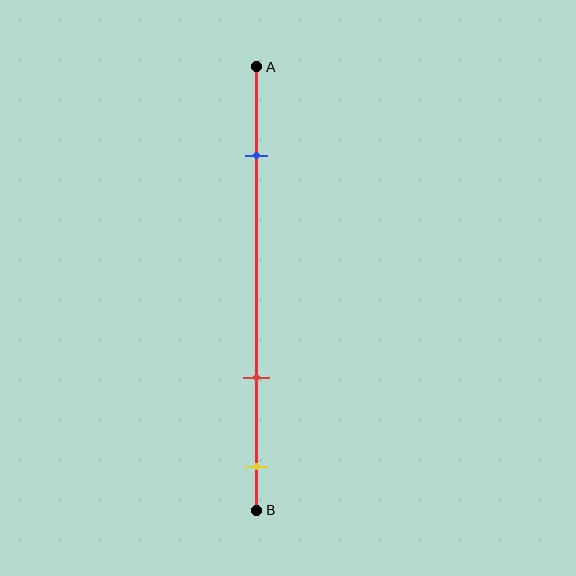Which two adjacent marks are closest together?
The red and yellow marks are the closest adjacent pair.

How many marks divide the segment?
There are 3 marks dividing the segment.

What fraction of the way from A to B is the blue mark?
The blue mark is approximately 20% (0.2) of the way from A to B.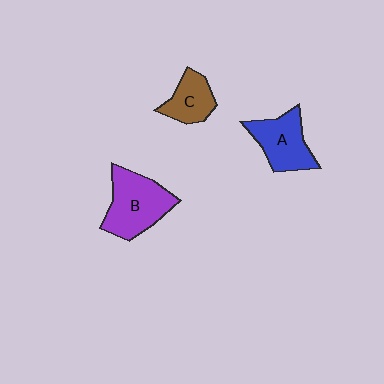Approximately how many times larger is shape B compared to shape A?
Approximately 1.3 times.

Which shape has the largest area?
Shape B (purple).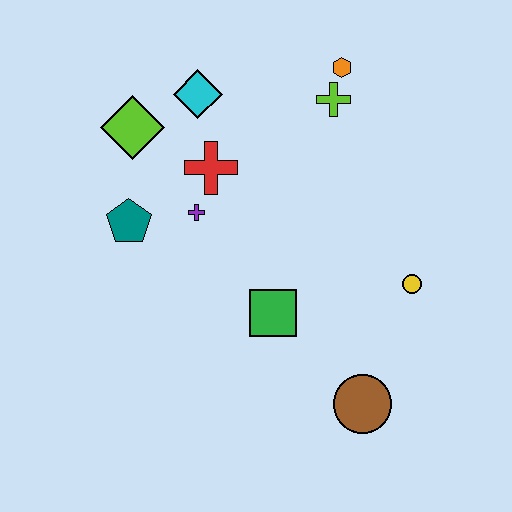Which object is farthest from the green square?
The orange hexagon is farthest from the green square.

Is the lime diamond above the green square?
Yes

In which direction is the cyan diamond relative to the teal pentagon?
The cyan diamond is above the teal pentagon.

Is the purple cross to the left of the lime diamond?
No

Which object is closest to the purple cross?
The red cross is closest to the purple cross.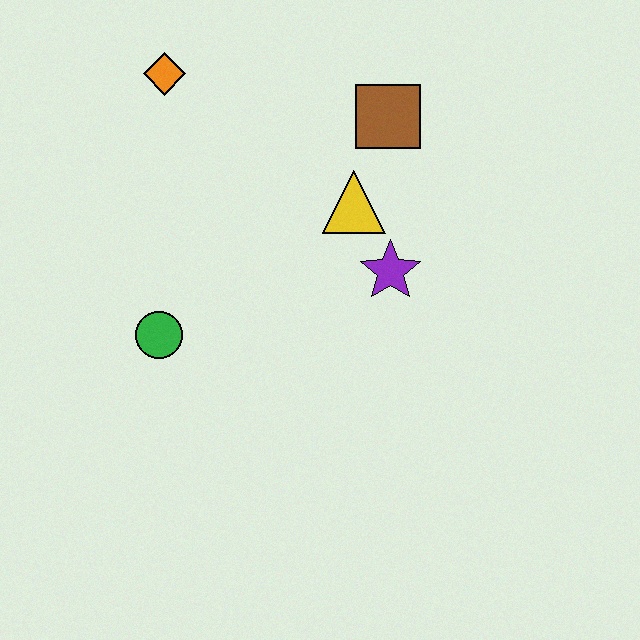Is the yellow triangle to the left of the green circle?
No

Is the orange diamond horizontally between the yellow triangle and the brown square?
No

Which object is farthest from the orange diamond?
The purple star is farthest from the orange diamond.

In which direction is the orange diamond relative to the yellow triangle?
The orange diamond is to the left of the yellow triangle.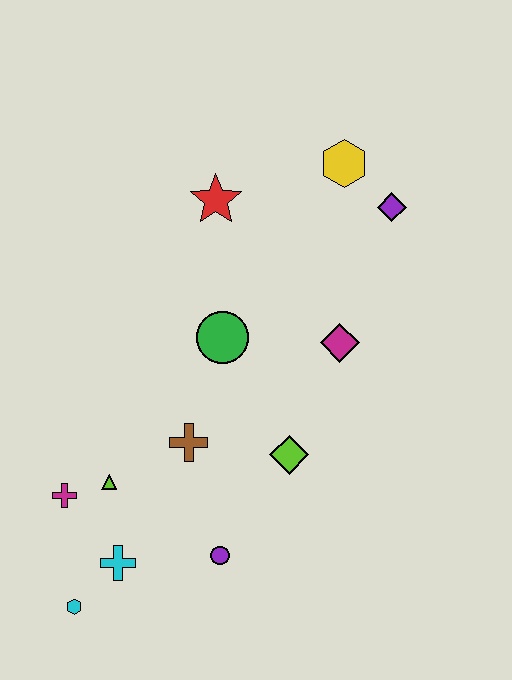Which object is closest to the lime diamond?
The brown cross is closest to the lime diamond.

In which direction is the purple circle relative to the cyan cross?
The purple circle is to the right of the cyan cross.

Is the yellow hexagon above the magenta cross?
Yes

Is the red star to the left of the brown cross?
No